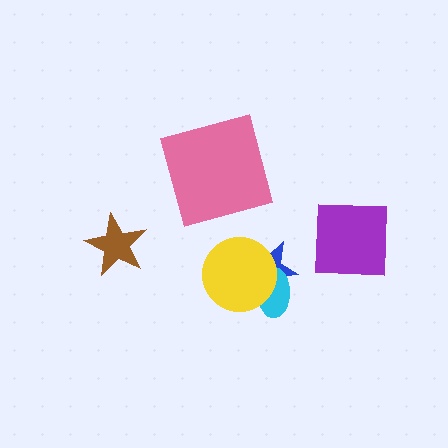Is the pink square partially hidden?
No, no other shape covers it.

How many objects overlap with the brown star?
0 objects overlap with the brown star.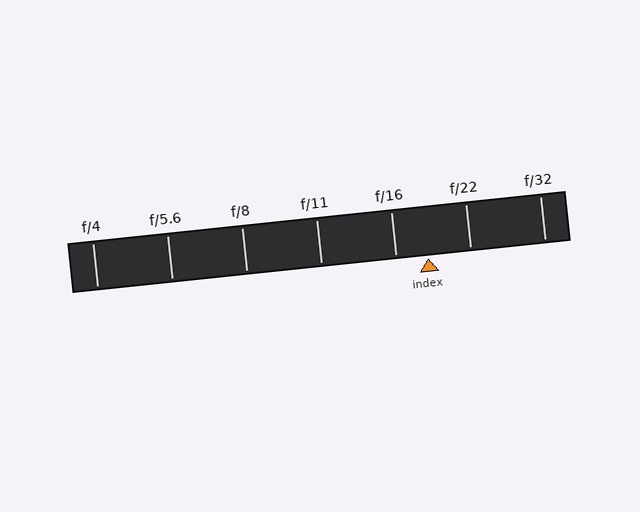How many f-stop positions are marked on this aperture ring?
There are 7 f-stop positions marked.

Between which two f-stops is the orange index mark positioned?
The index mark is between f/16 and f/22.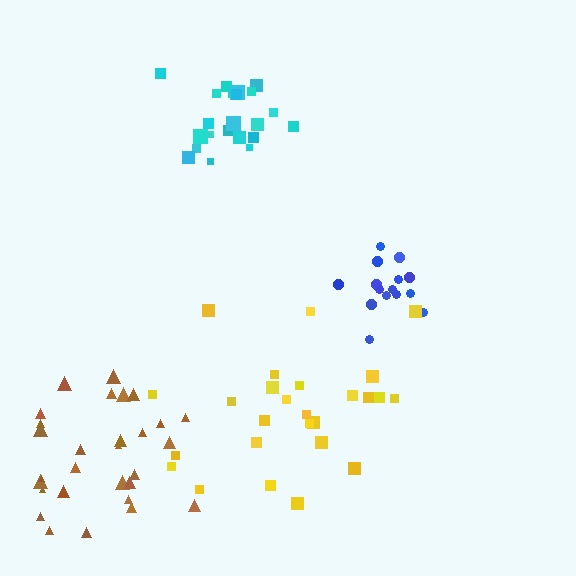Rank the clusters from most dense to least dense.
blue, cyan, brown, yellow.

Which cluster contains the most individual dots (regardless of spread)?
Brown (30).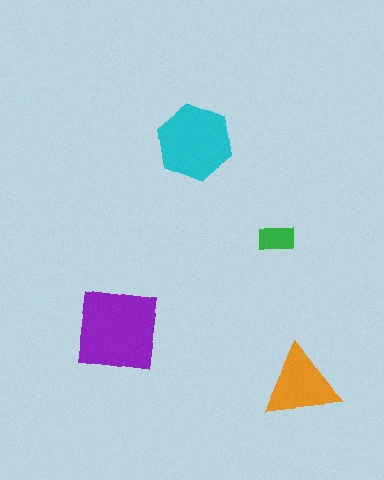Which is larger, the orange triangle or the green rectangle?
The orange triangle.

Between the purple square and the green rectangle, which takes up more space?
The purple square.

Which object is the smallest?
The green rectangle.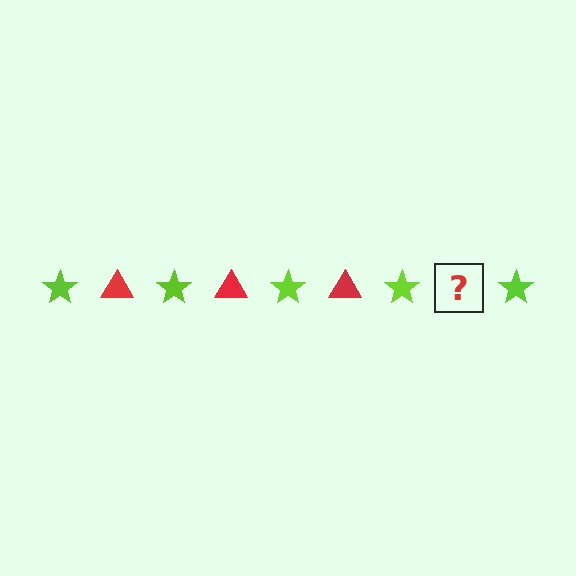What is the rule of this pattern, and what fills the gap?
The rule is that the pattern alternates between lime star and red triangle. The gap should be filled with a red triangle.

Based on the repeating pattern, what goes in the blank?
The blank should be a red triangle.